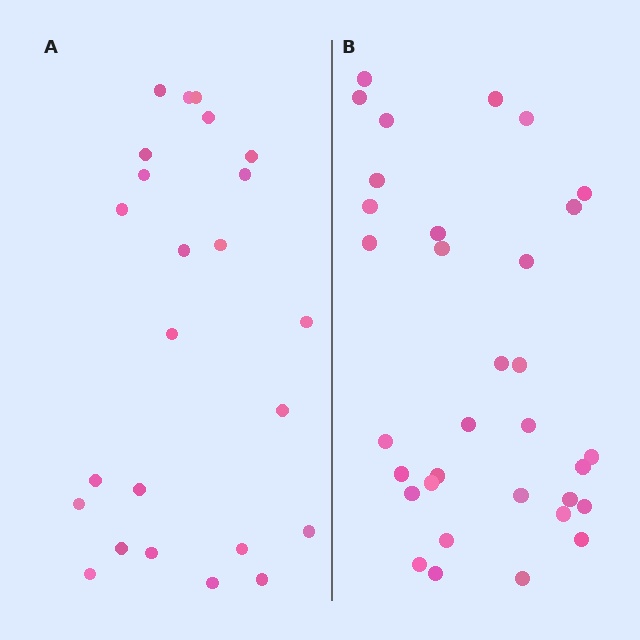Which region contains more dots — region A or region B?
Region B (the right region) has more dots.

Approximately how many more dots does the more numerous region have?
Region B has roughly 8 or so more dots than region A.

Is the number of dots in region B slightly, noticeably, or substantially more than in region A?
Region B has noticeably more, but not dramatically so. The ratio is roughly 1.4 to 1.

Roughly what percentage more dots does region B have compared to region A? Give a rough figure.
About 40% more.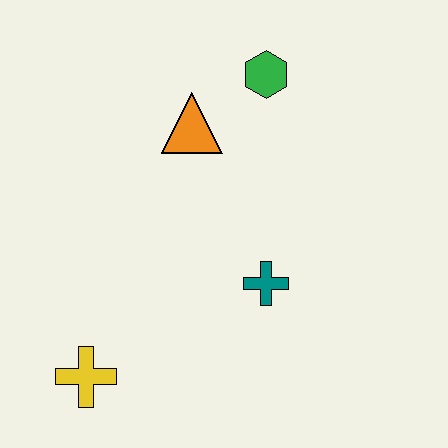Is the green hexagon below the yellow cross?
No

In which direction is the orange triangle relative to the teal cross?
The orange triangle is above the teal cross.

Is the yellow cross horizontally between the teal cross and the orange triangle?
No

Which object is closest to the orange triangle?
The green hexagon is closest to the orange triangle.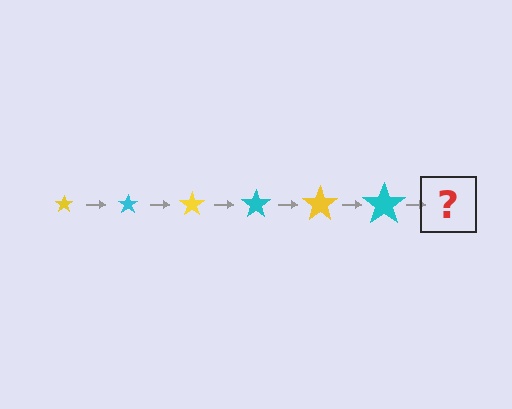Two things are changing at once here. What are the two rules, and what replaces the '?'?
The two rules are that the star grows larger each step and the color cycles through yellow and cyan. The '?' should be a yellow star, larger than the previous one.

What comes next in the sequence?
The next element should be a yellow star, larger than the previous one.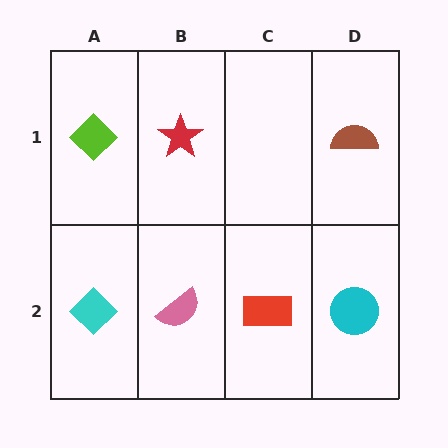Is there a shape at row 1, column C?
No, that cell is empty.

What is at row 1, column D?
A brown semicircle.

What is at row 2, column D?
A cyan circle.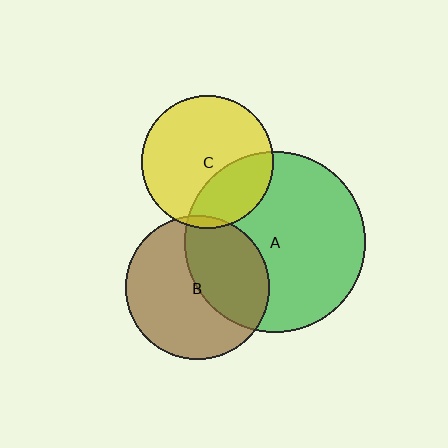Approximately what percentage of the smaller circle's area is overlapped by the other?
Approximately 5%.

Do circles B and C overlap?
Yes.